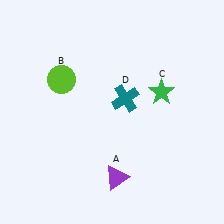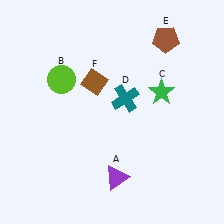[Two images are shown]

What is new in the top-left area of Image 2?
A brown diamond (F) was added in the top-left area of Image 2.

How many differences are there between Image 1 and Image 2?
There are 2 differences between the two images.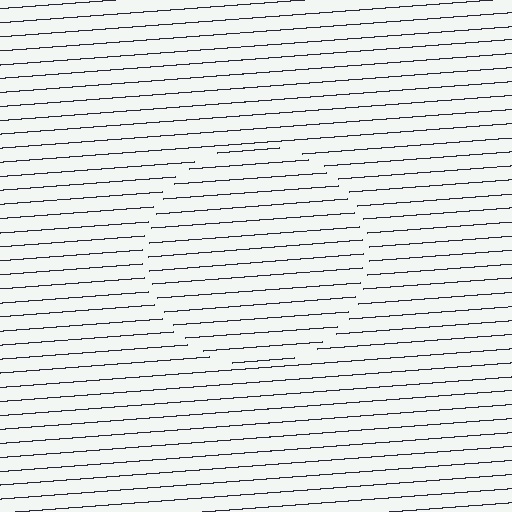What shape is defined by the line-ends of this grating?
An illusory circle. The interior of the shape contains the same grating, shifted by half a period — the contour is defined by the phase discontinuity where line-ends from the inner and outer gratings abut.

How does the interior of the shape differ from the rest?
The interior of the shape contains the same grating, shifted by half a period — the contour is defined by the phase discontinuity where line-ends from the inner and outer gratings abut.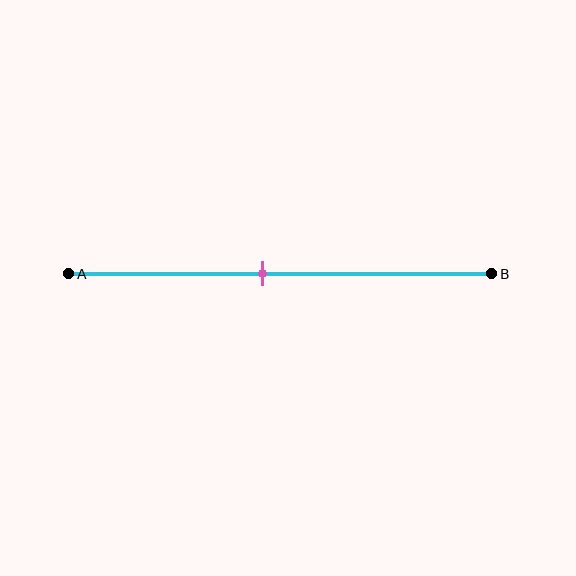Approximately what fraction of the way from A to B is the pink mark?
The pink mark is approximately 45% of the way from A to B.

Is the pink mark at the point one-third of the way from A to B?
No, the mark is at about 45% from A, not at the 33% one-third point.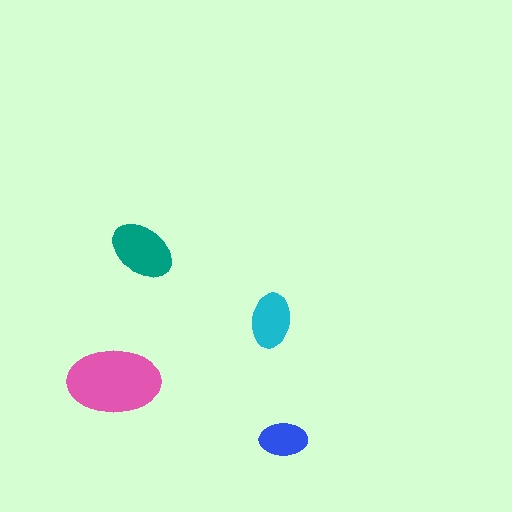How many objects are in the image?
There are 4 objects in the image.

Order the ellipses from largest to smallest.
the pink one, the teal one, the cyan one, the blue one.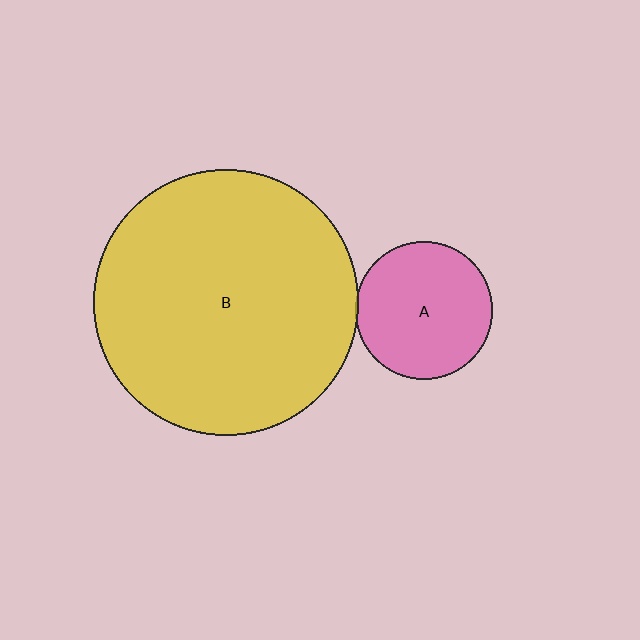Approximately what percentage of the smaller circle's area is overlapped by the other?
Approximately 5%.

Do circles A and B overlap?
Yes.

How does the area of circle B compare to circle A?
Approximately 3.7 times.